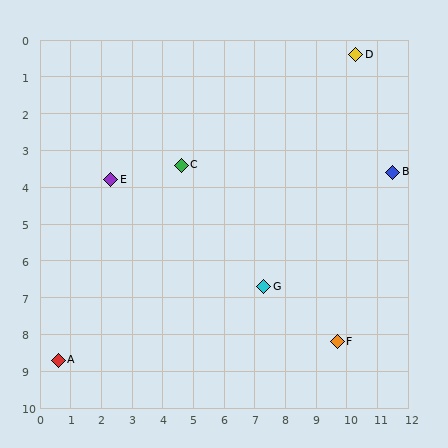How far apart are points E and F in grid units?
Points E and F are about 8.6 grid units apart.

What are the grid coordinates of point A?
Point A is at approximately (0.6, 8.7).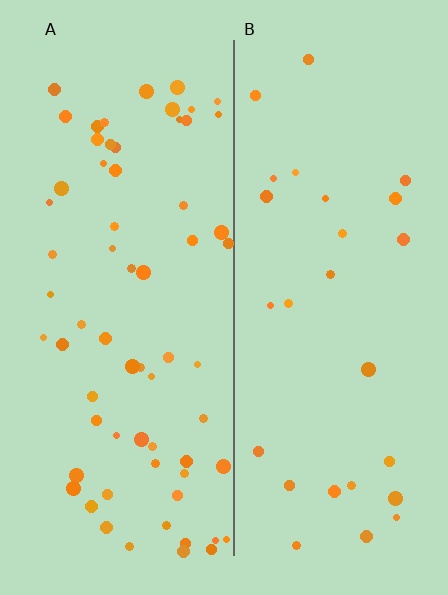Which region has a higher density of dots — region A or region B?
A (the left).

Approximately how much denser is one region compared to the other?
Approximately 2.4× — region A over region B.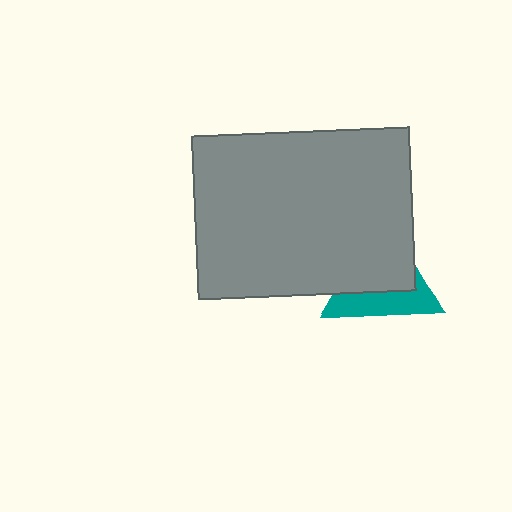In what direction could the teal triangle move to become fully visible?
The teal triangle could move toward the lower-right. That would shift it out from behind the gray rectangle entirely.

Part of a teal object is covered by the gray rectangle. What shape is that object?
It is a triangle.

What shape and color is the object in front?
The object in front is a gray rectangle.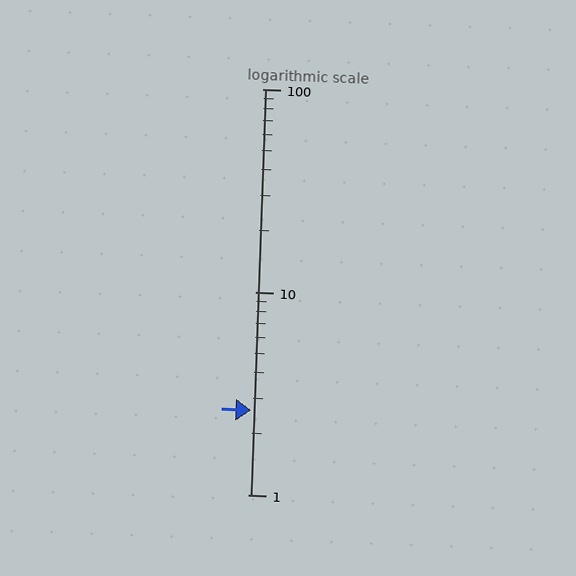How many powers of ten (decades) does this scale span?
The scale spans 2 decades, from 1 to 100.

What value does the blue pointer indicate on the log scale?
The pointer indicates approximately 2.6.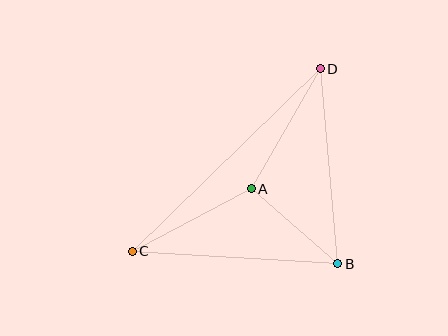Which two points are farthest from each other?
Points C and D are farthest from each other.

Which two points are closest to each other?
Points A and B are closest to each other.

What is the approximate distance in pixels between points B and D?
The distance between B and D is approximately 195 pixels.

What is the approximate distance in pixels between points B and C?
The distance between B and C is approximately 206 pixels.